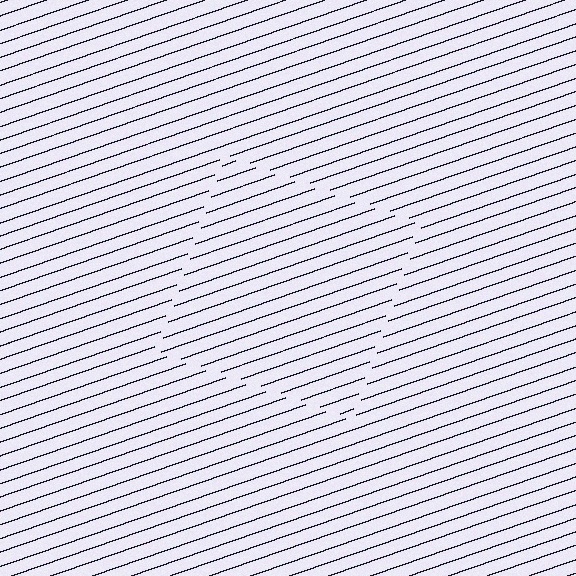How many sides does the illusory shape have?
4 sides — the line-ends trace a square.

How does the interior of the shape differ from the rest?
The interior of the shape contains the same grating, shifted by half a period — the contour is defined by the phase discontinuity where line-ends from the inner and outer gratings abut.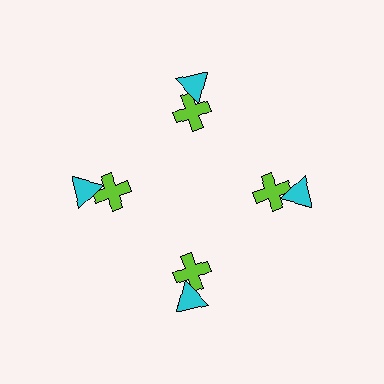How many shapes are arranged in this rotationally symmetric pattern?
There are 8 shapes, arranged in 4 groups of 2.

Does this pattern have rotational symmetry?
Yes, this pattern has 4-fold rotational symmetry. It looks the same after rotating 90 degrees around the center.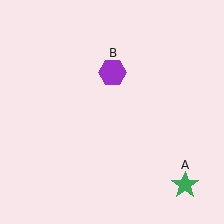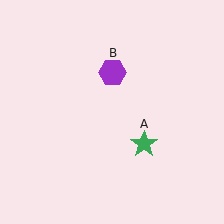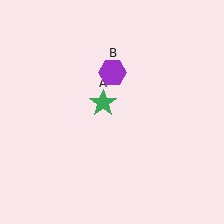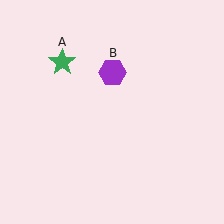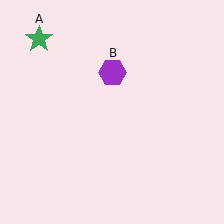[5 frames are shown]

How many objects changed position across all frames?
1 object changed position: green star (object A).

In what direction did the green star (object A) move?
The green star (object A) moved up and to the left.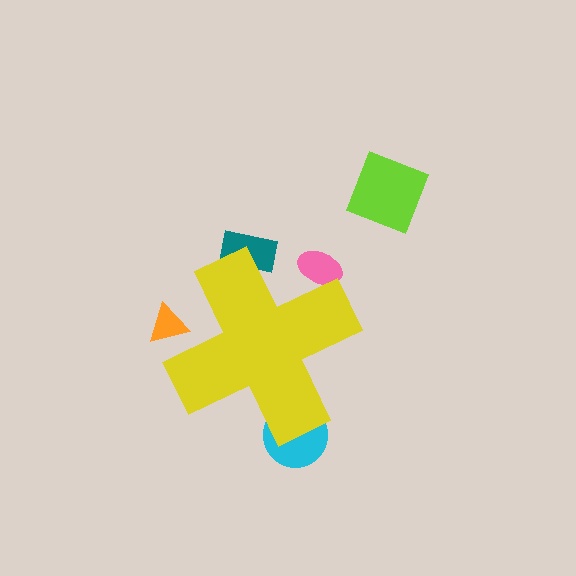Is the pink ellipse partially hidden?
Yes, the pink ellipse is partially hidden behind the yellow cross.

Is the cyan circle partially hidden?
Yes, the cyan circle is partially hidden behind the yellow cross.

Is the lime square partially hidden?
No, the lime square is fully visible.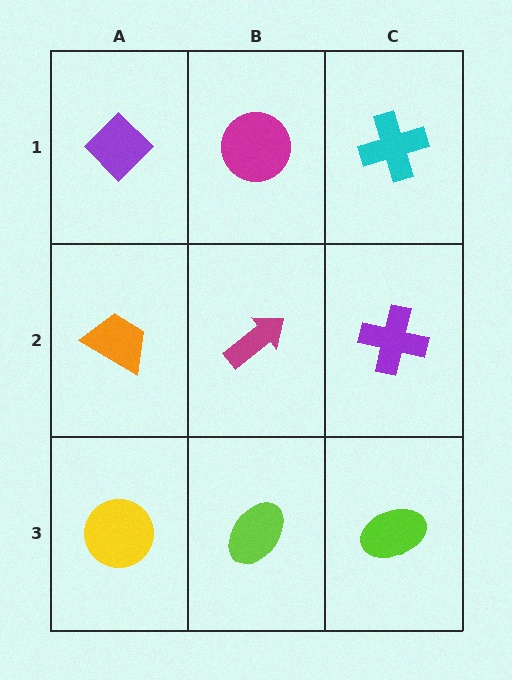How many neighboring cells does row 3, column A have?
2.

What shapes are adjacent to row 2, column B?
A magenta circle (row 1, column B), a lime ellipse (row 3, column B), an orange trapezoid (row 2, column A), a purple cross (row 2, column C).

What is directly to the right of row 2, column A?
A magenta arrow.